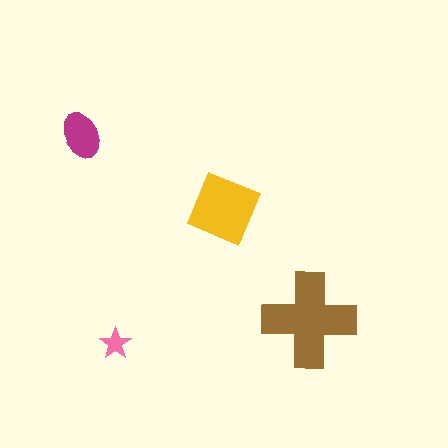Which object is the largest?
The brown cross.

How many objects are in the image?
There are 4 objects in the image.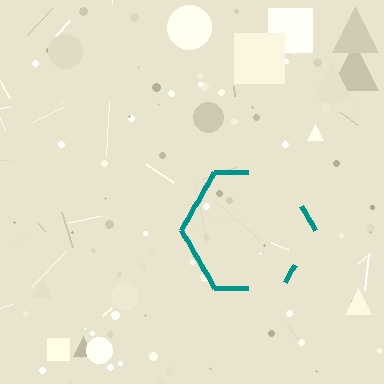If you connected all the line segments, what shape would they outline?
They would outline a hexagon.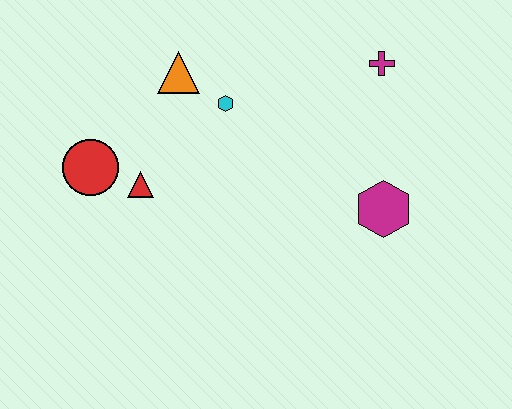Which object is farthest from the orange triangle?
The magenta hexagon is farthest from the orange triangle.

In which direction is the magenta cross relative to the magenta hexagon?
The magenta cross is above the magenta hexagon.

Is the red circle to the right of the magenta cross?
No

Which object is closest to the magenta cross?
The magenta hexagon is closest to the magenta cross.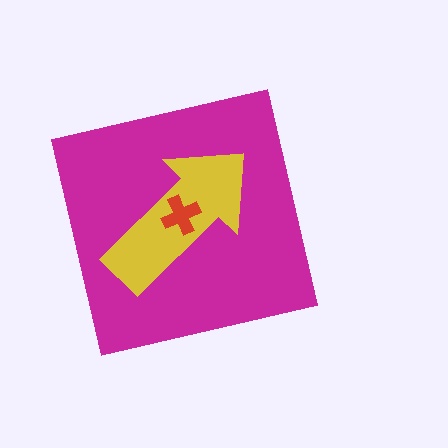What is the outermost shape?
The magenta square.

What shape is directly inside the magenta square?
The yellow arrow.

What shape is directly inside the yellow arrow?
The red cross.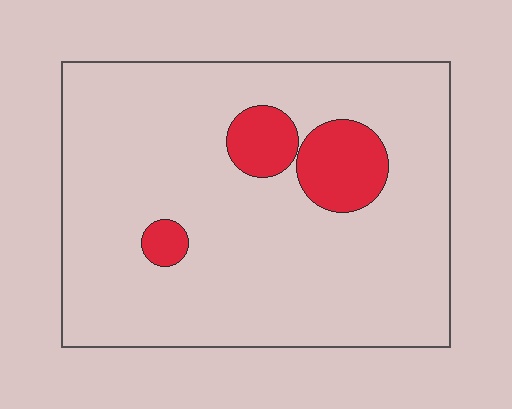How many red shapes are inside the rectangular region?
3.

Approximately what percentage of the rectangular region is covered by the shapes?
Approximately 10%.